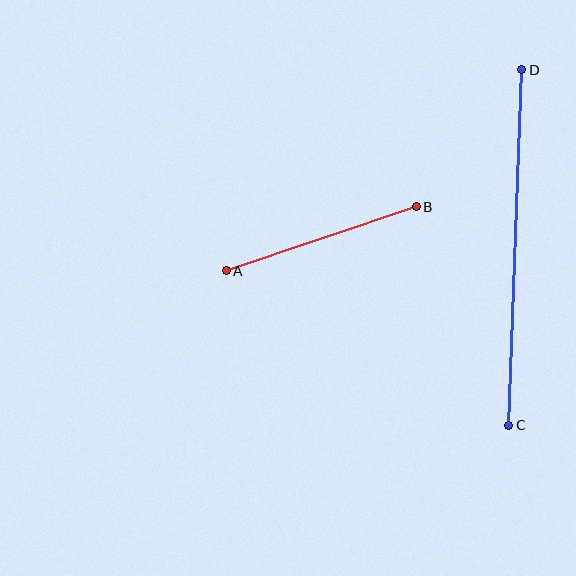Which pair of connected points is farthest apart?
Points C and D are farthest apart.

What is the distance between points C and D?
The distance is approximately 356 pixels.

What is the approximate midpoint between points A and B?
The midpoint is at approximately (321, 239) pixels.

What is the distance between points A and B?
The distance is approximately 200 pixels.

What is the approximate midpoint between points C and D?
The midpoint is at approximately (515, 248) pixels.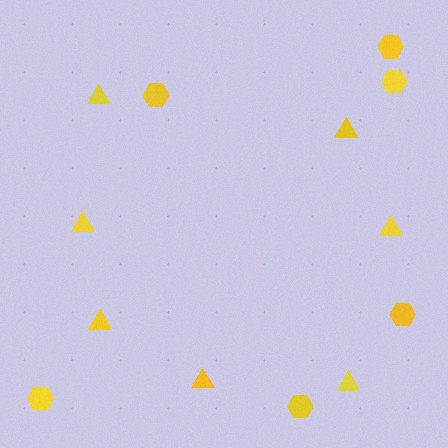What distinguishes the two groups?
There are 2 groups: one group of triangles (7) and one group of hexagons (6).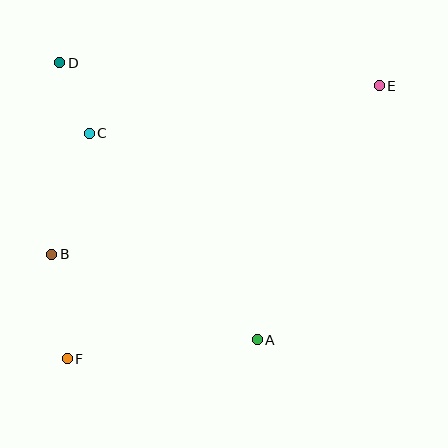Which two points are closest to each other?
Points C and D are closest to each other.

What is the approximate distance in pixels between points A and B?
The distance between A and B is approximately 223 pixels.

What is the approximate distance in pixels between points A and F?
The distance between A and F is approximately 191 pixels.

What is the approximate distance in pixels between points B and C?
The distance between B and C is approximately 127 pixels.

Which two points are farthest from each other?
Points E and F are farthest from each other.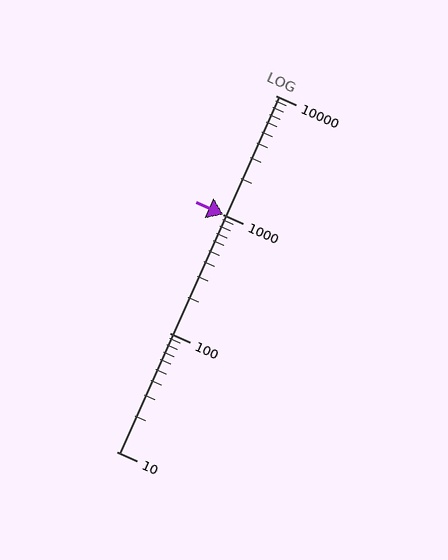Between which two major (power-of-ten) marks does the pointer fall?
The pointer is between 1000 and 10000.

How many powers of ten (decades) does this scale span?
The scale spans 3 decades, from 10 to 10000.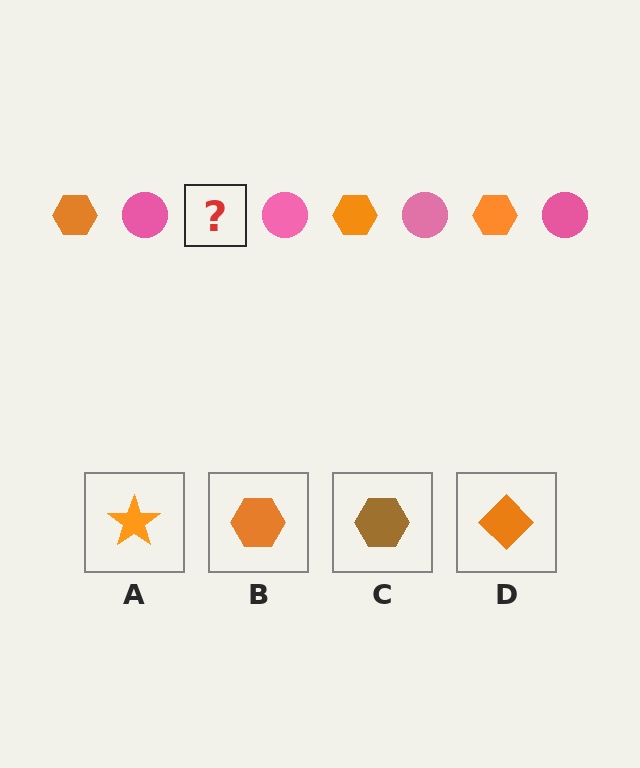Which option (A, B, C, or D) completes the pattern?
B.